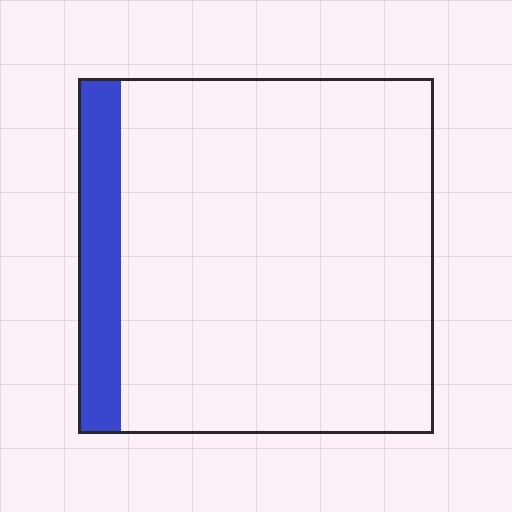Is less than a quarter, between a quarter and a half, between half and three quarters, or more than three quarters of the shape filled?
Less than a quarter.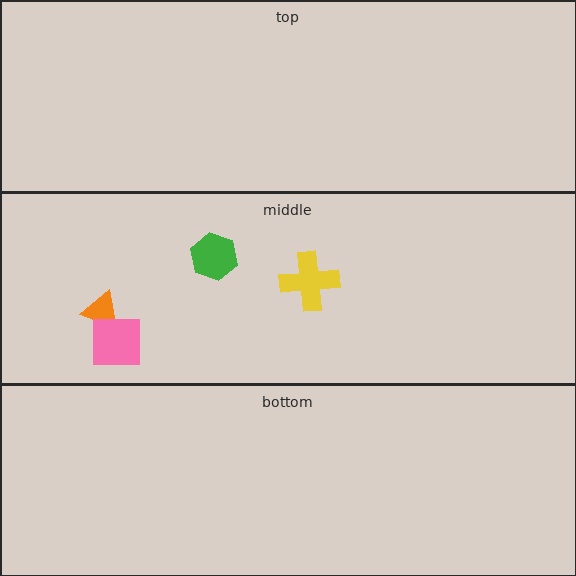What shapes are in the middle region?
The green hexagon, the orange triangle, the yellow cross, the pink square.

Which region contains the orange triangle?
The middle region.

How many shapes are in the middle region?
4.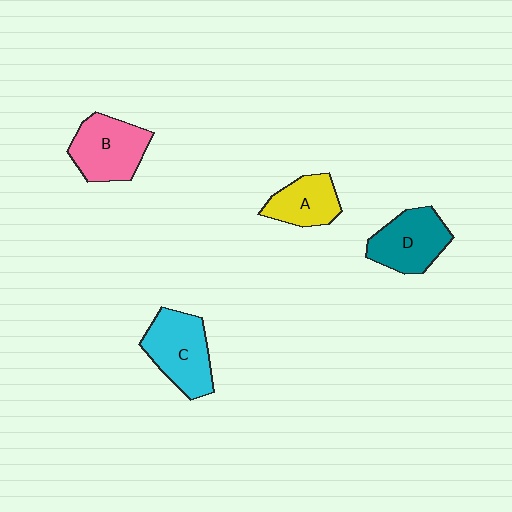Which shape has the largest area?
Shape C (cyan).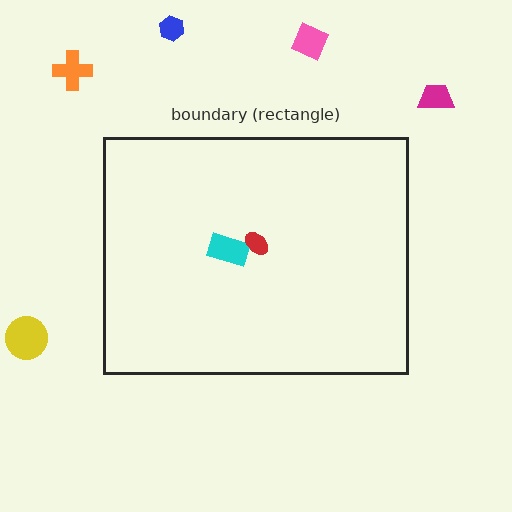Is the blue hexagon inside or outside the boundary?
Outside.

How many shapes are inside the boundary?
2 inside, 5 outside.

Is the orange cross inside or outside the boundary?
Outside.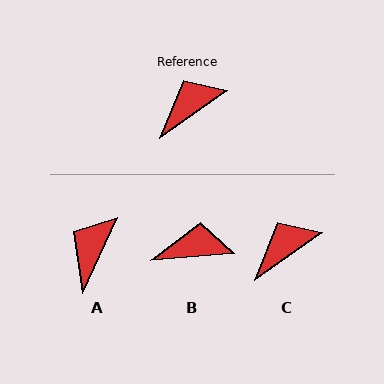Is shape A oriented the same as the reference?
No, it is off by about 30 degrees.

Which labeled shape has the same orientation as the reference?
C.